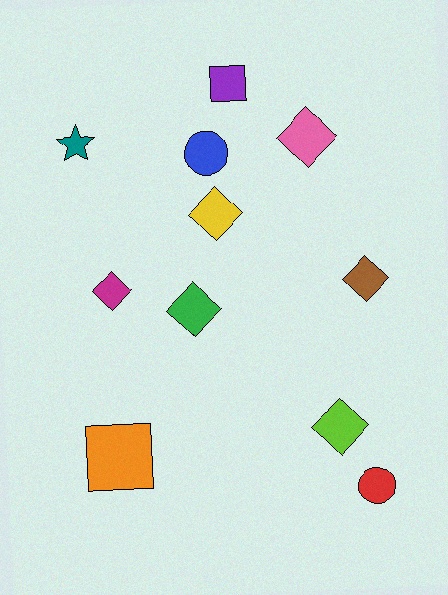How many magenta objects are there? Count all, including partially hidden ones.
There is 1 magenta object.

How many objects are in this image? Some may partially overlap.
There are 11 objects.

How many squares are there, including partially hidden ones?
There are 2 squares.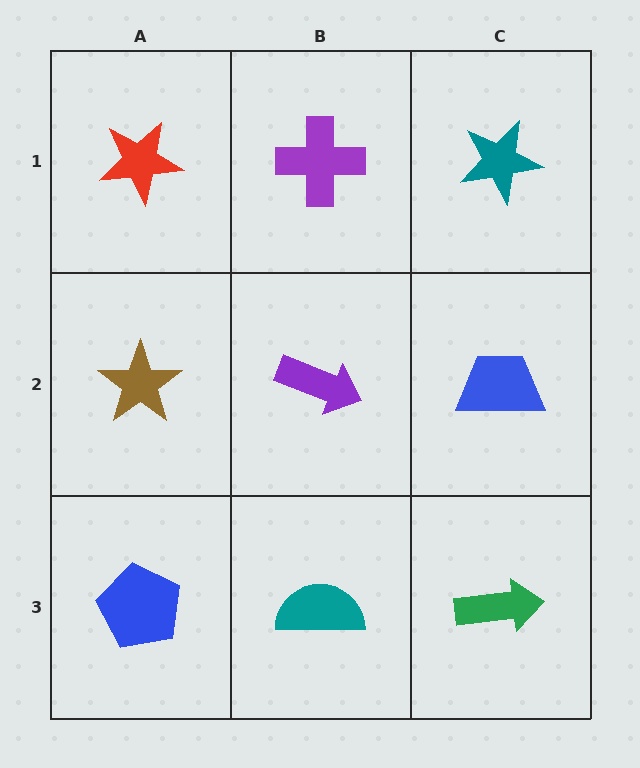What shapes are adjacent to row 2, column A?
A red star (row 1, column A), a blue pentagon (row 3, column A), a purple arrow (row 2, column B).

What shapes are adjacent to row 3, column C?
A blue trapezoid (row 2, column C), a teal semicircle (row 3, column B).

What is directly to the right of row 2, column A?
A purple arrow.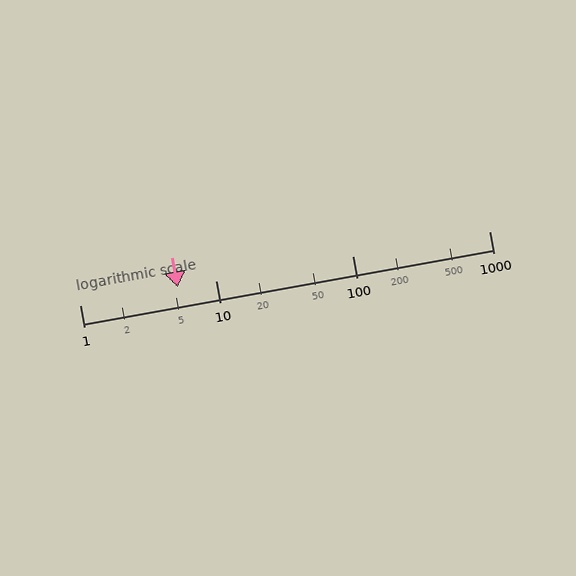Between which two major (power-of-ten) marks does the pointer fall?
The pointer is between 1 and 10.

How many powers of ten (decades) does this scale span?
The scale spans 3 decades, from 1 to 1000.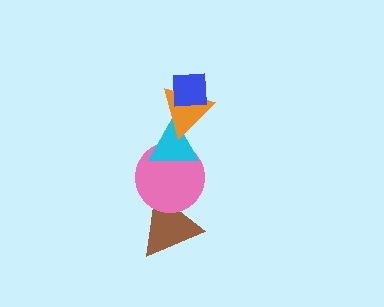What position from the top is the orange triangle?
The orange triangle is 2nd from the top.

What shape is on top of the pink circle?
The cyan triangle is on top of the pink circle.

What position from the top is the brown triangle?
The brown triangle is 5th from the top.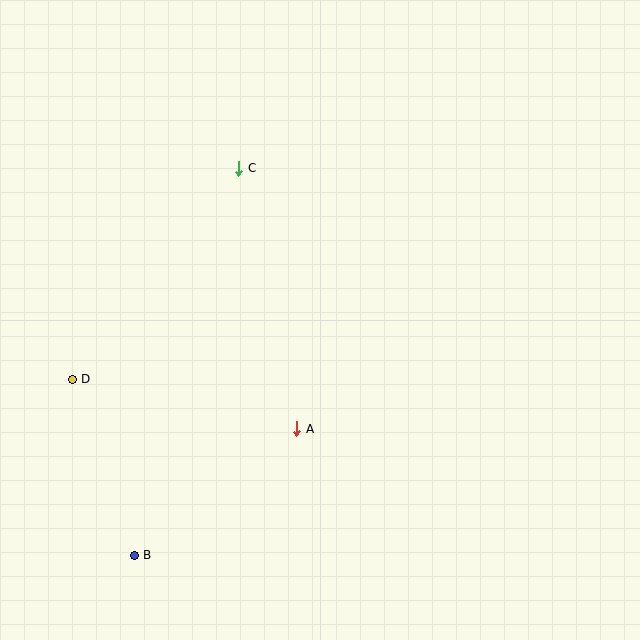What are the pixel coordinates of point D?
Point D is at (72, 379).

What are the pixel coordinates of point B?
Point B is at (134, 555).